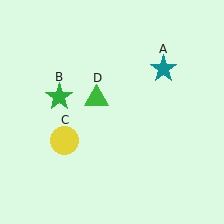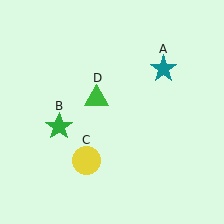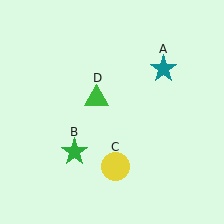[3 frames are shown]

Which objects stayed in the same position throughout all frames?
Teal star (object A) and green triangle (object D) remained stationary.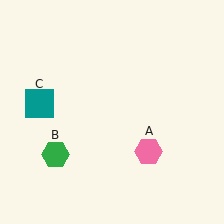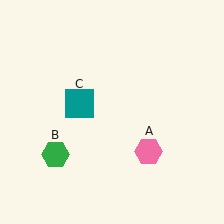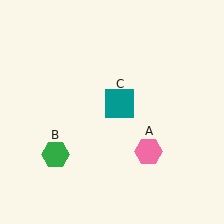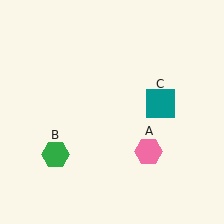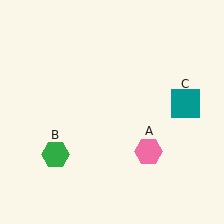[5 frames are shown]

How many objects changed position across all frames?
1 object changed position: teal square (object C).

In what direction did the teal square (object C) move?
The teal square (object C) moved right.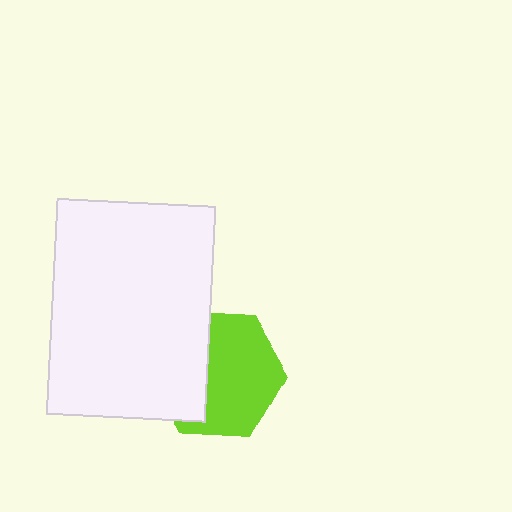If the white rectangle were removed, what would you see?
You would see the complete lime hexagon.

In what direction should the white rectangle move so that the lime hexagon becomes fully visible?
The white rectangle should move left. That is the shortest direction to clear the overlap and leave the lime hexagon fully visible.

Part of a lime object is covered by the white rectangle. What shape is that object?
It is a hexagon.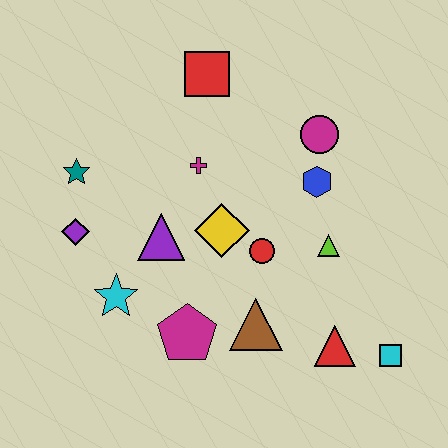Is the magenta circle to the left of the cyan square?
Yes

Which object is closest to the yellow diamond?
The red circle is closest to the yellow diamond.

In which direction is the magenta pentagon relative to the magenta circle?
The magenta pentagon is below the magenta circle.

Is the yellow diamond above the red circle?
Yes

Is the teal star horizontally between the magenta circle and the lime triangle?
No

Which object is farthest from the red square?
The cyan square is farthest from the red square.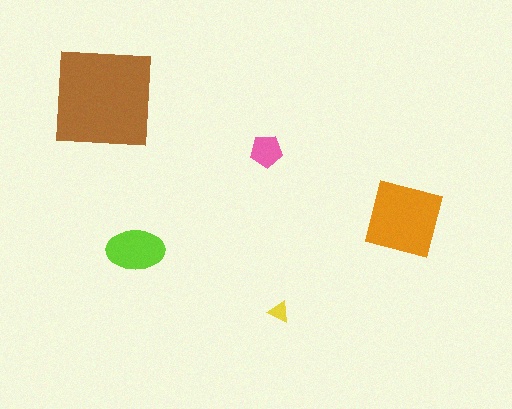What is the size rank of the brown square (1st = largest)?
1st.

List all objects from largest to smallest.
The brown square, the orange square, the lime ellipse, the pink pentagon, the yellow triangle.